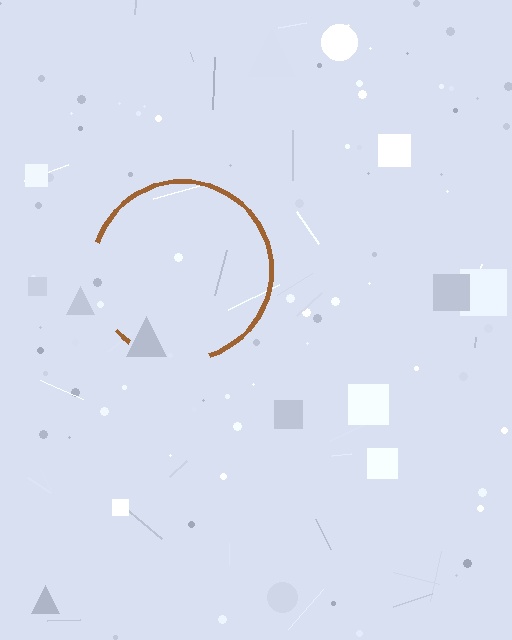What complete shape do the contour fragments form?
The contour fragments form a circle.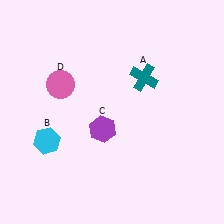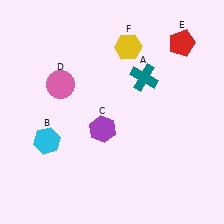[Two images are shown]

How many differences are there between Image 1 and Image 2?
There are 2 differences between the two images.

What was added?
A red pentagon (E), a yellow hexagon (F) were added in Image 2.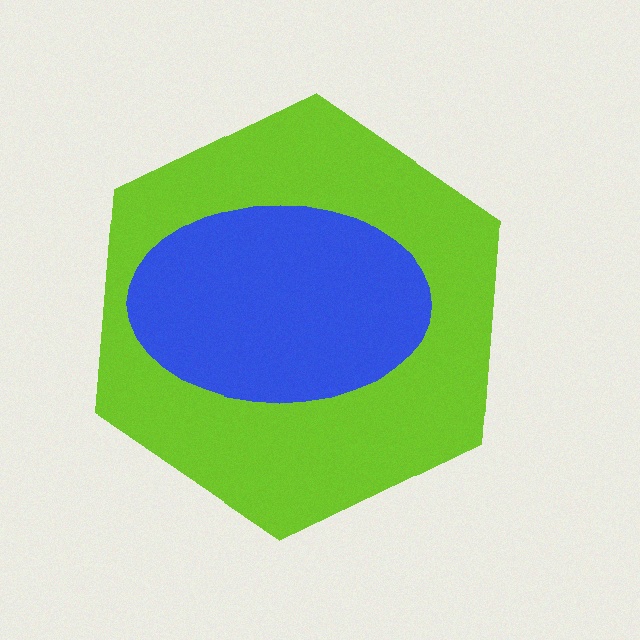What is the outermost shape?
The lime hexagon.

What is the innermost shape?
The blue ellipse.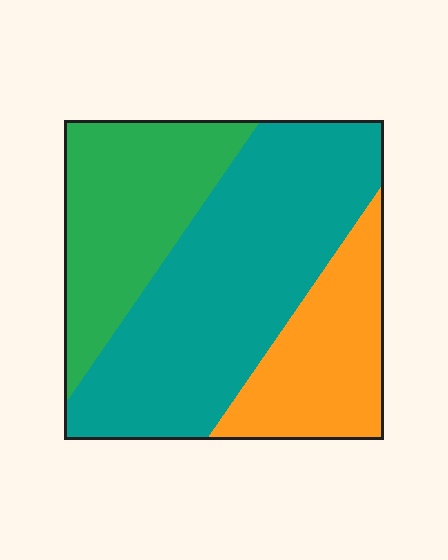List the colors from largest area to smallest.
From largest to smallest: teal, green, orange.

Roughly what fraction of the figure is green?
Green covers roughly 25% of the figure.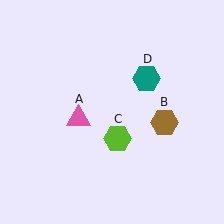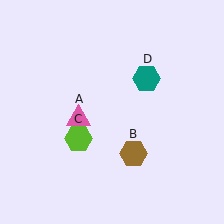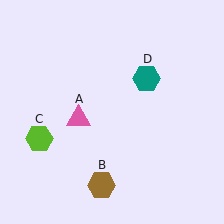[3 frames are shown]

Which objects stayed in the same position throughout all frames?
Pink triangle (object A) and teal hexagon (object D) remained stationary.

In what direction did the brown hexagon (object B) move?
The brown hexagon (object B) moved down and to the left.